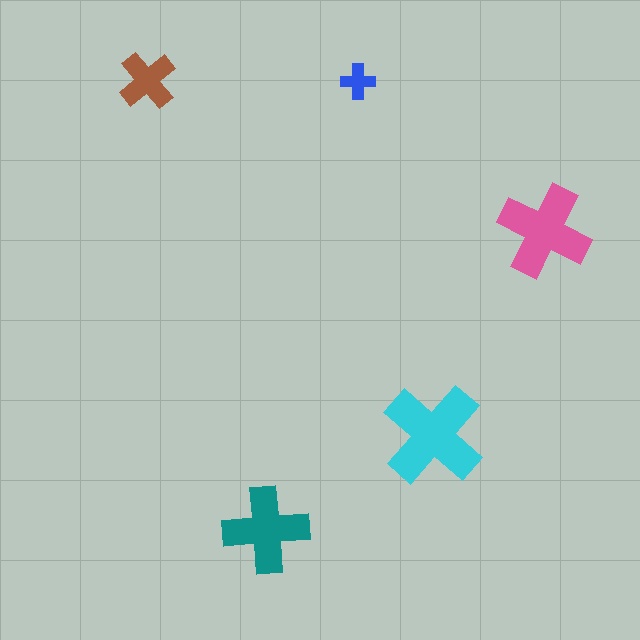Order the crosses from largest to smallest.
the cyan one, the pink one, the teal one, the brown one, the blue one.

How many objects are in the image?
There are 5 objects in the image.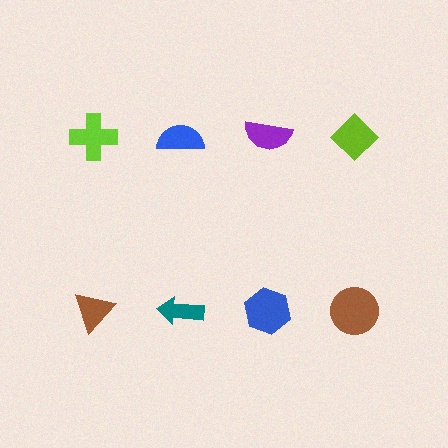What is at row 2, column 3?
A blue hexagon.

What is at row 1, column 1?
A lime cross.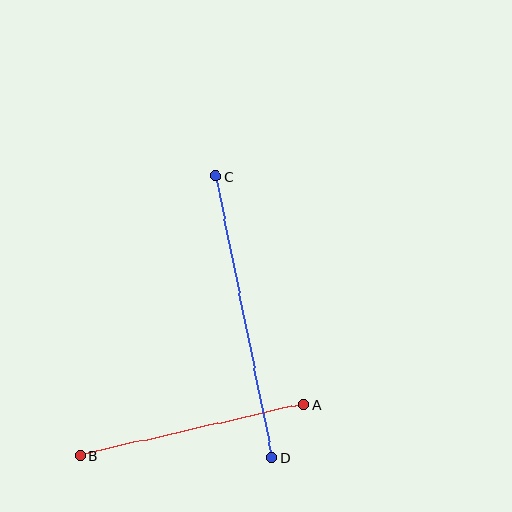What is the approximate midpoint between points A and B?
The midpoint is at approximately (192, 430) pixels.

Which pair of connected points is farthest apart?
Points C and D are farthest apart.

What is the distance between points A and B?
The distance is approximately 229 pixels.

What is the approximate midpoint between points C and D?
The midpoint is at approximately (244, 317) pixels.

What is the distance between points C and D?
The distance is approximately 287 pixels.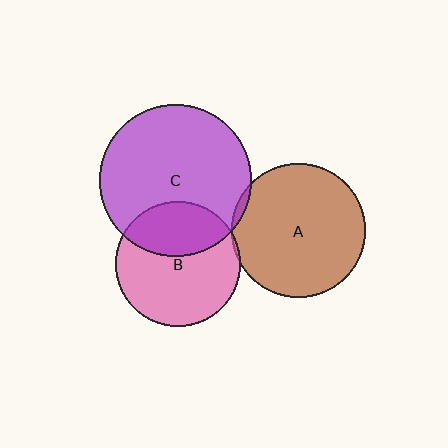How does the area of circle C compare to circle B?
Approximately 1.5 times.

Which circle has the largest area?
Circle C (purple).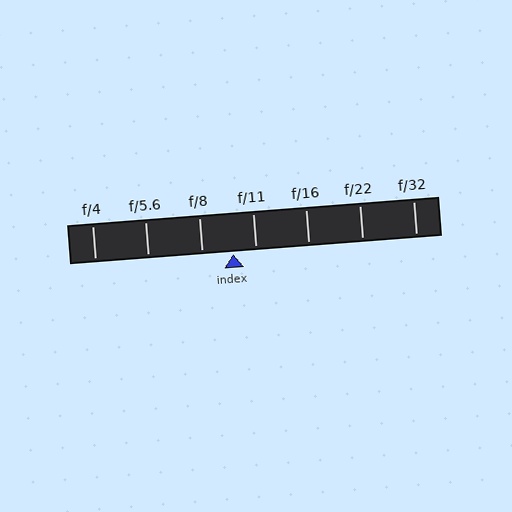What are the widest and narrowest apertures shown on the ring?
The widest aperture shown is f/4 and the narrowest is f/32.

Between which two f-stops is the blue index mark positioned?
The index mark is between f/8 and f/11.